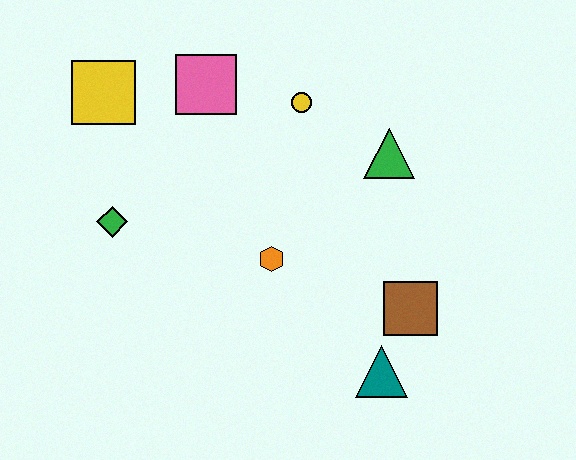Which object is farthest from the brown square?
The yellow square is farthest from the brown square.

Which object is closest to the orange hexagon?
The brown square is closest to the orange hexagon.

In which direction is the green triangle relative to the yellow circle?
The green triangle is to the right of the yellow circle.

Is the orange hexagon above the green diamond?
No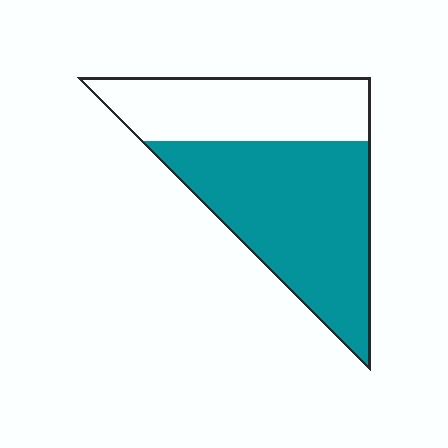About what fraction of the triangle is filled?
About five eighths (5/8).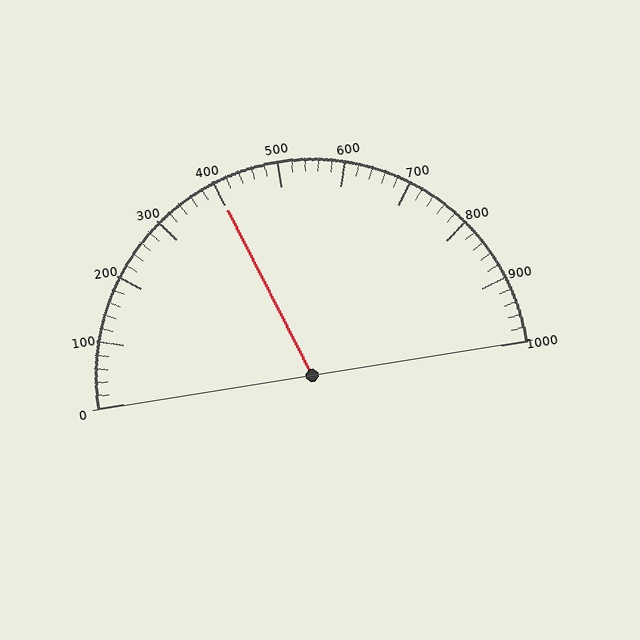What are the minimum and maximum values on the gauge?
The gauge ranges from 0 to 1000.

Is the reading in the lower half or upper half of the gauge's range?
The reading is in the lower half of the range (0 to 1000).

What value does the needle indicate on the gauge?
The needle indicates approximately 400.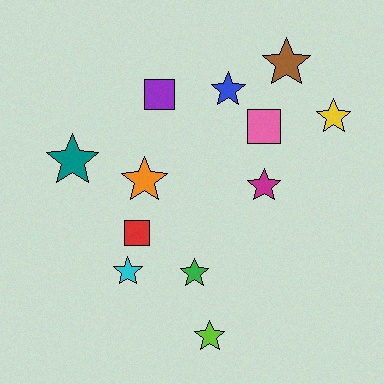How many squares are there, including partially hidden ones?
There are 3 squares.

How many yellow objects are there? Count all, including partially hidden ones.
There is 1 yellow object.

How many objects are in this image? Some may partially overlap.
There are 12 objects.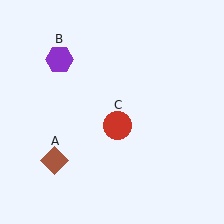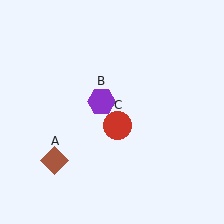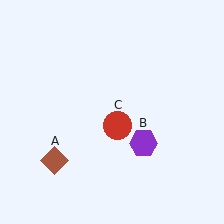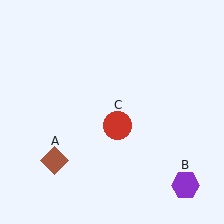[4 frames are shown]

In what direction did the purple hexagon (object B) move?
The purple hexagon (object B) moved down and to the right.